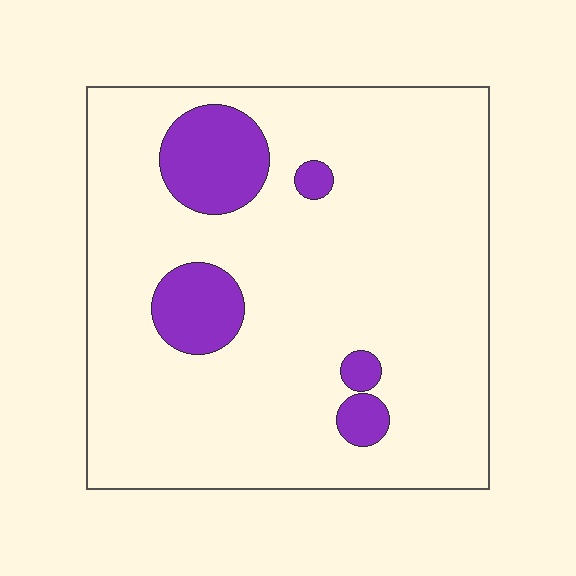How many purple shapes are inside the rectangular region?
5.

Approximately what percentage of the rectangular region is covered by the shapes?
Approximately 15%.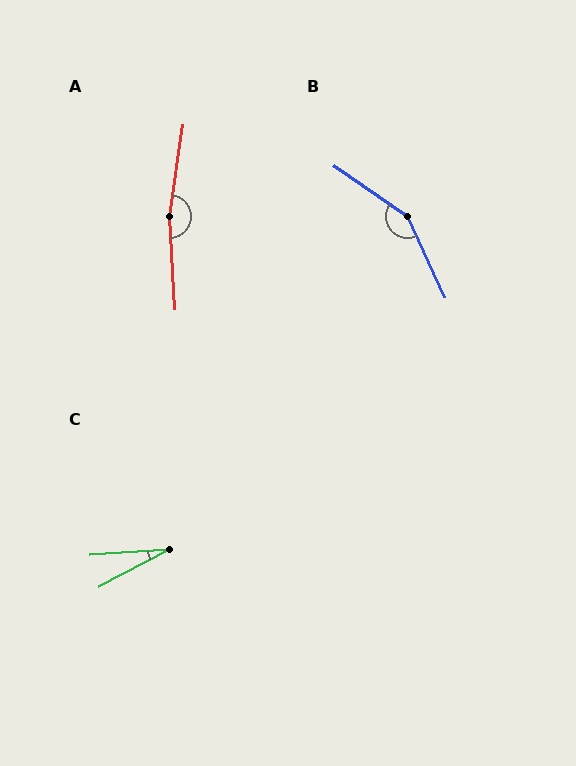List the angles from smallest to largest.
C (24°), B (150°), A (168°).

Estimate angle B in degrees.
Approximately 150 degrees.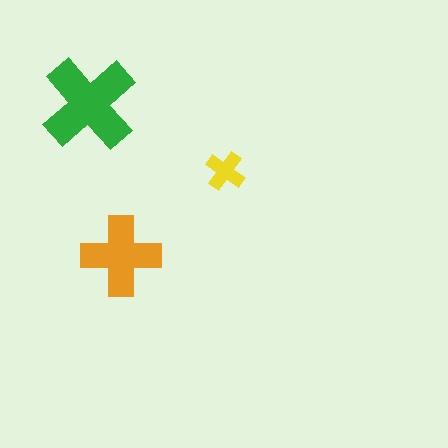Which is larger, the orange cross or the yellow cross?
The orange one.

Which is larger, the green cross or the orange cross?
The green one.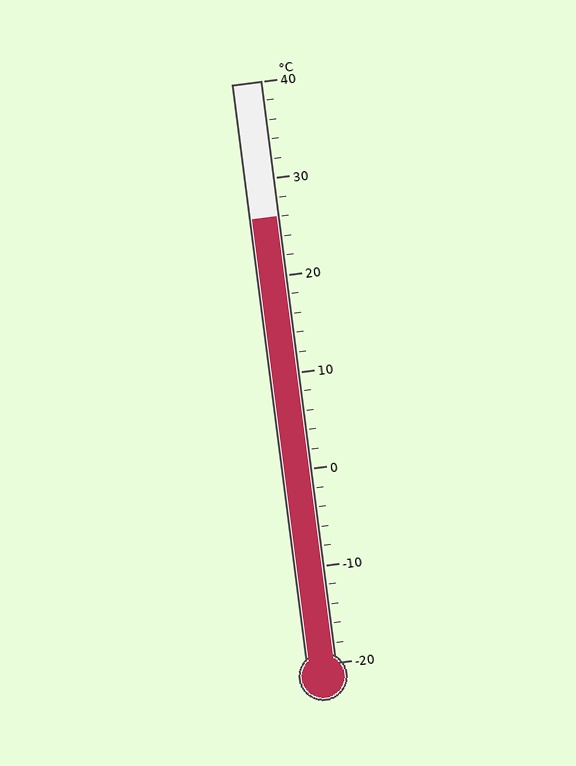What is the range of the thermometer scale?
The thermometer scale ranges from -20°C to 40°C.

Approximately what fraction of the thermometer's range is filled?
The thermometer is filled to approximately 75% of its range.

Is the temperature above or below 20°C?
The temperature is above 20°C.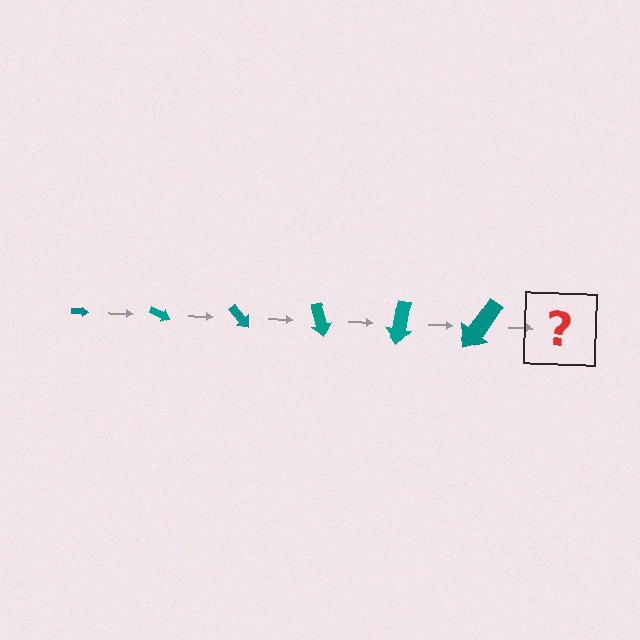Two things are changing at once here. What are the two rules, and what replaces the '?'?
The two rules are that the arrow grows larger each step and it rotates 25 degrees each step. The '?' should be an arrow, larger than the previous one and rotated 150 degrees from the start.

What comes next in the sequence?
The next element should be an arrow, larger than the previous one and rotated 150 degrees from the start.